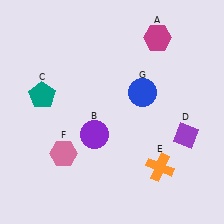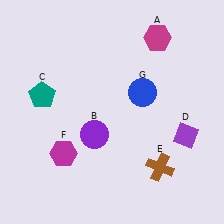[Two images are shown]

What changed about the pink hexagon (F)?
In Image 1, F is pink. In Image 2, it changed to magenta.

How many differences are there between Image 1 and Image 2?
There are 2 differences between the two images.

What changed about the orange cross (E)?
In Image 1, E is orange. In Image 2, it changed to brown.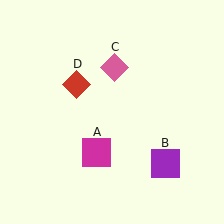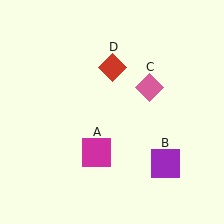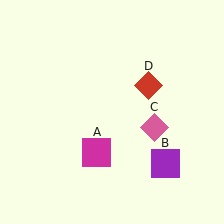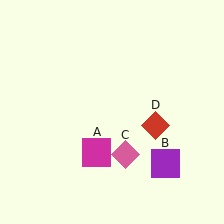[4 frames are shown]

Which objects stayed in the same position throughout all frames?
Magenta square (object A) and purple square (object B) remained stationary.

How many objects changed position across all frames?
2 objects changed position: pink diamond (object C), red diamond (object D).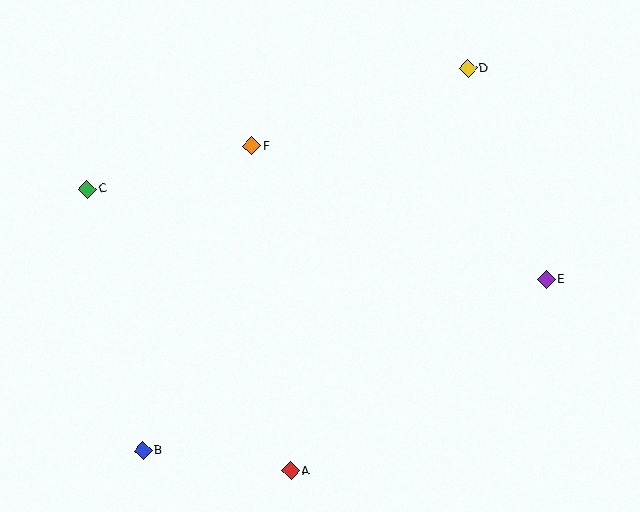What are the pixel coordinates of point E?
Point E is at (546, 279).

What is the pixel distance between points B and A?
The distance between B and A is 149 pixels.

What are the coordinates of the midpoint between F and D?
The midpoint between F and D is at (360, 107).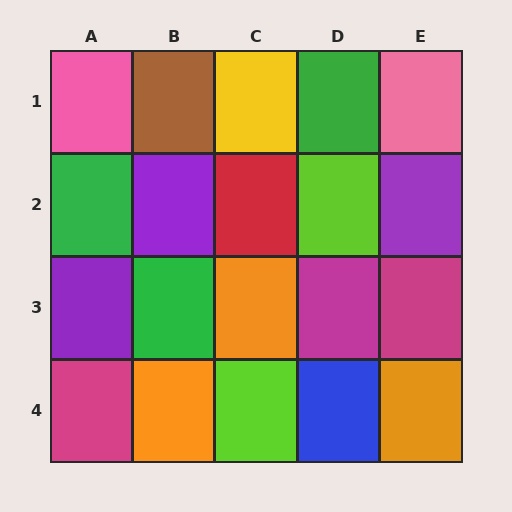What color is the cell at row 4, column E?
Orange.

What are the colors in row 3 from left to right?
Purple, green, orange, magenta, magenta.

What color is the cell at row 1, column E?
Pink.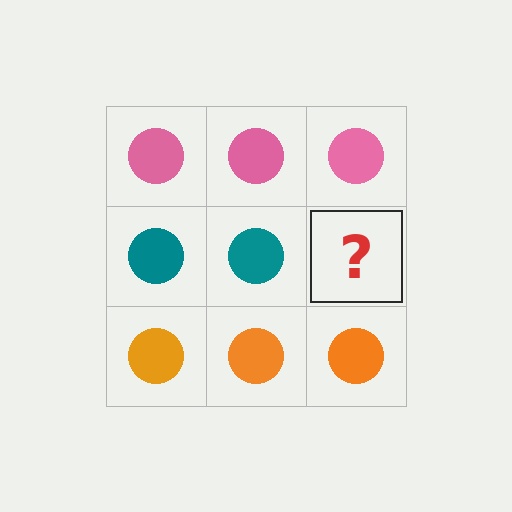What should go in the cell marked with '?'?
The missing cell should contain a teal circle.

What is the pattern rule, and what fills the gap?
The rule is that each row has a consistent color. The gap should be filled with a teal circle.